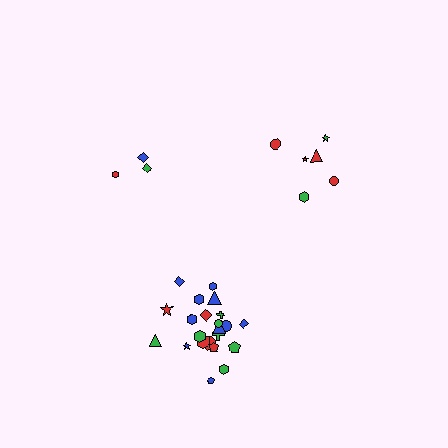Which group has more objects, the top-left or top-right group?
The top-right group.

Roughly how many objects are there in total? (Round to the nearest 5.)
Roughly 30 objects in total.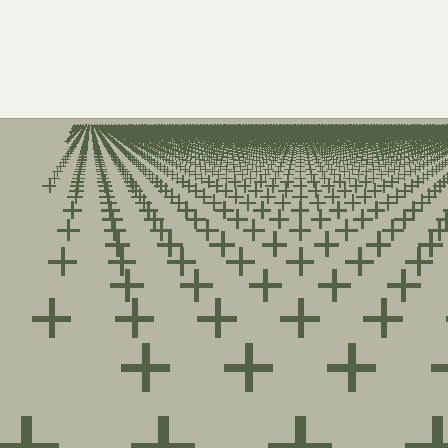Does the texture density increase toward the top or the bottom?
Density increases toward the top.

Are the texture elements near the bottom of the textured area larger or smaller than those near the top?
Larger. Near the bottom, elements are closer to the viewer and appear at a bigger on-screen size.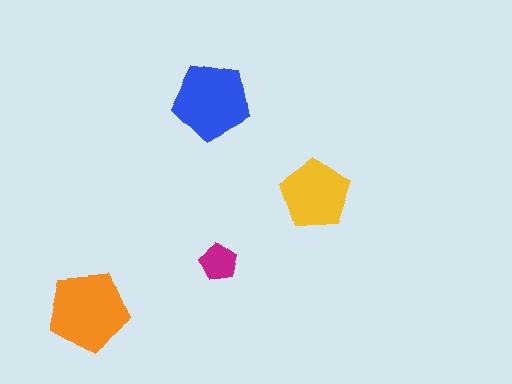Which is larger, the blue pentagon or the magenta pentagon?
The blue one.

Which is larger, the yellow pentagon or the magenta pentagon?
The yellow one.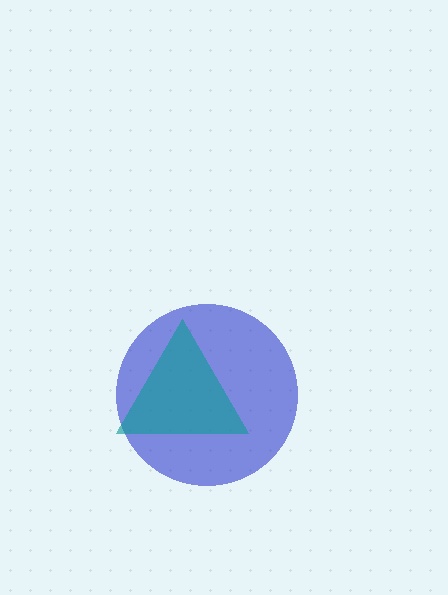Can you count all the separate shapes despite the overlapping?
Yes, there are 2 separate shapes.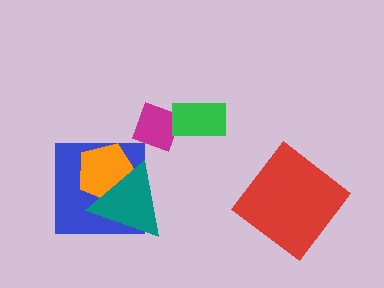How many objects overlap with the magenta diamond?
1 object overlaps with the magenta diamond.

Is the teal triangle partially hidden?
No, no other shape covers it.